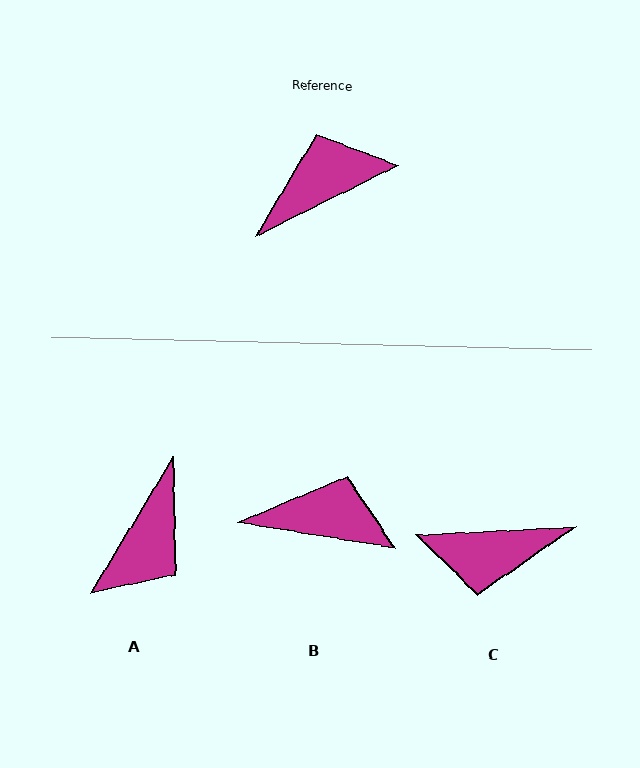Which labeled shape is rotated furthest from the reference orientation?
C, about 156 degrees away.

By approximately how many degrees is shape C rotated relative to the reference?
Approximately 156 degrees counter-clockwise.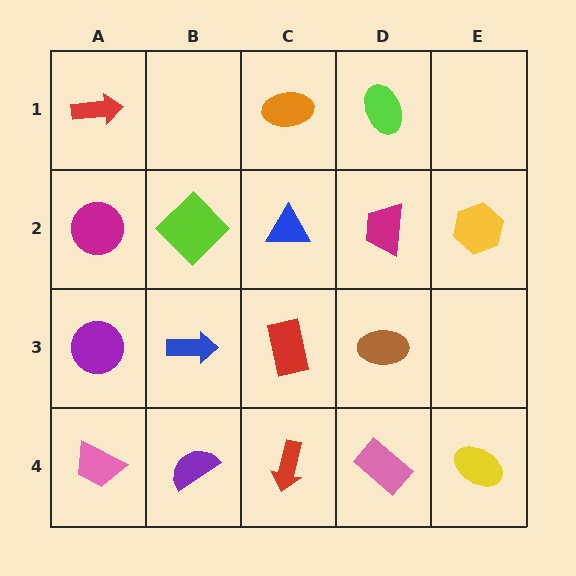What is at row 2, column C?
A blue triangle.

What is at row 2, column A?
A magenta circle.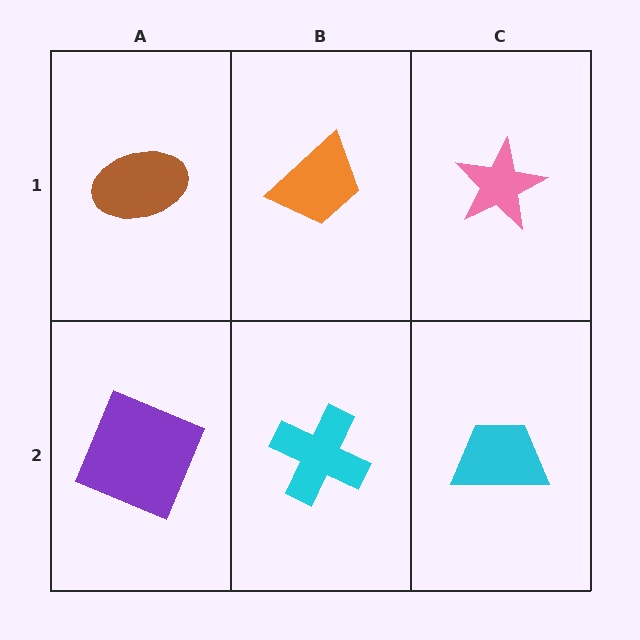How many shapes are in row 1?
3 shapes.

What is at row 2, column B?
A cyan cross.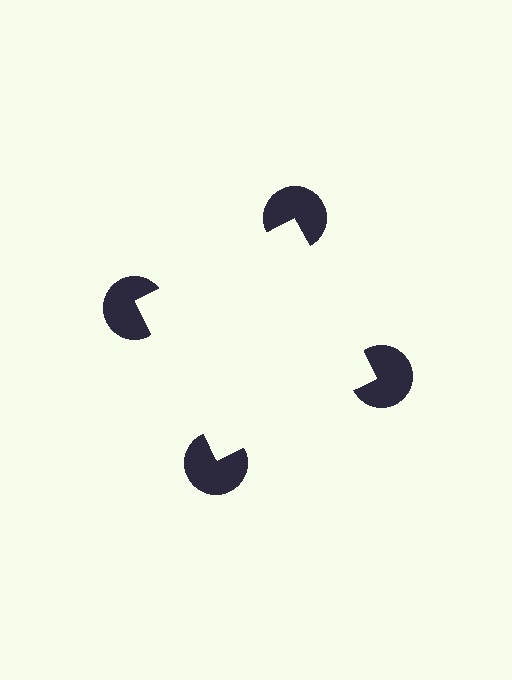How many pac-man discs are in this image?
There are 4 — one at each vertex of the illusory square.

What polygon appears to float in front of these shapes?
An illusory square — its edges are inferred from the aligned wedge cuts in the pac-man discs, not physically drawn.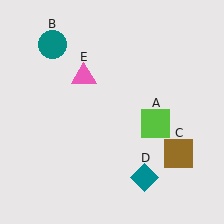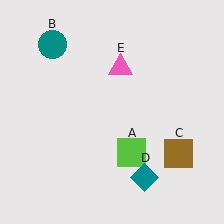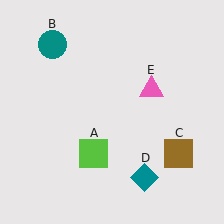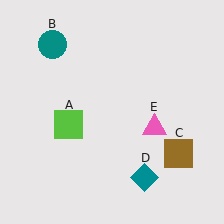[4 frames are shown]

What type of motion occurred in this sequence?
The lime square (object A), pink triangle (object E) rotated clockwise around the center of the scene.